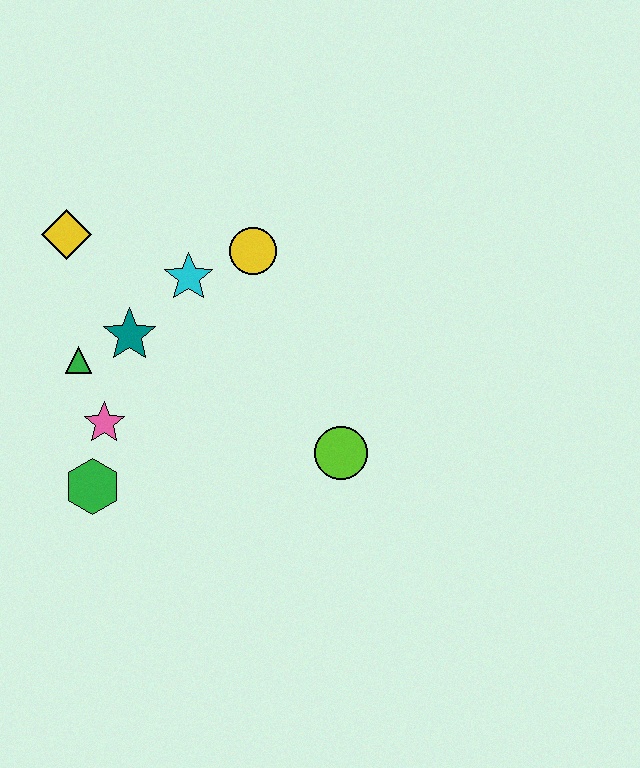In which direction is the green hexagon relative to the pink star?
The green hexagon is below the pink star.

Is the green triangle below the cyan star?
Yes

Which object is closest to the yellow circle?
The cyan star is closest to the yellow circle.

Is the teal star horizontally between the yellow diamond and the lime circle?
Yes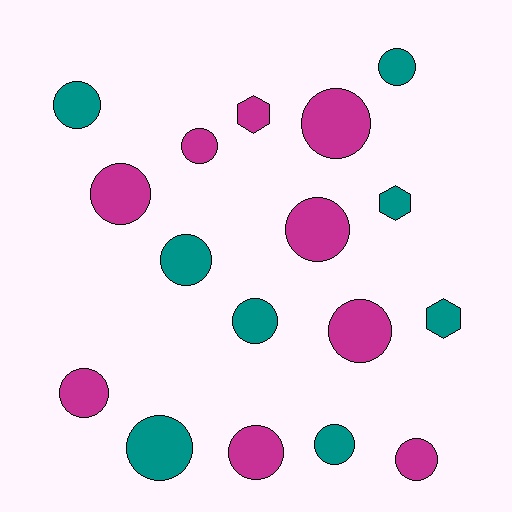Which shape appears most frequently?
Circle, with 14 objects.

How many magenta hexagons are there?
There is 1 magenta hexagon.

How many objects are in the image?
There are 17 objects.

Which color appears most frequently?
Magenta, with 9 objects.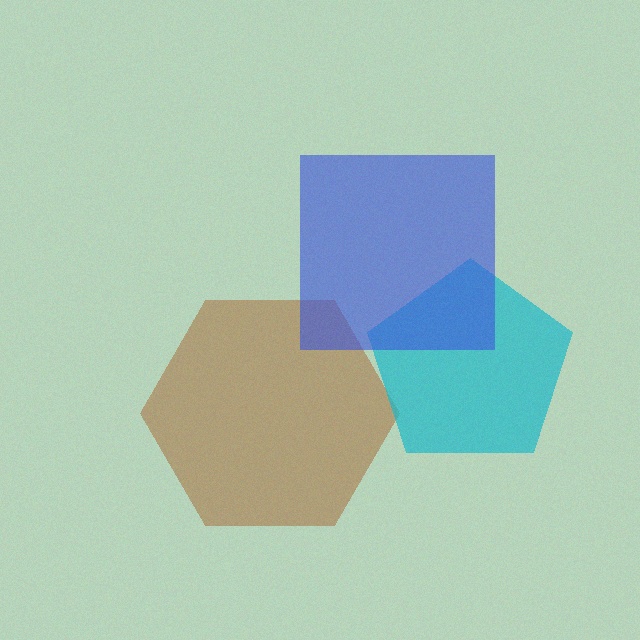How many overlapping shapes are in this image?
There are 3 overlapping shapes in the image.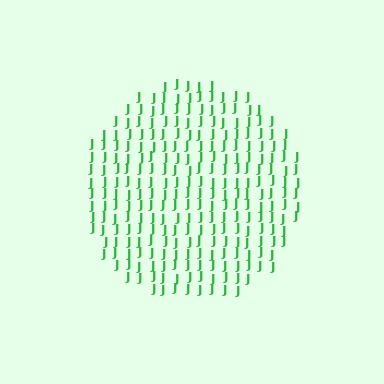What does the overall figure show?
The overall figure shows a circle.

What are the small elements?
The small elements are letter J's.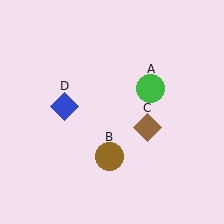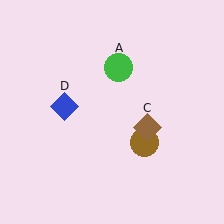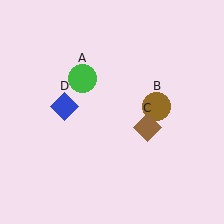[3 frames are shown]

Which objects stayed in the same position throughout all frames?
Brown diamond (object C) and blue diamond (object D) remained stationary.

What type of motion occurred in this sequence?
The green circle (object A), brown circle (object B) rotated counterclockwise around the center of the scene.